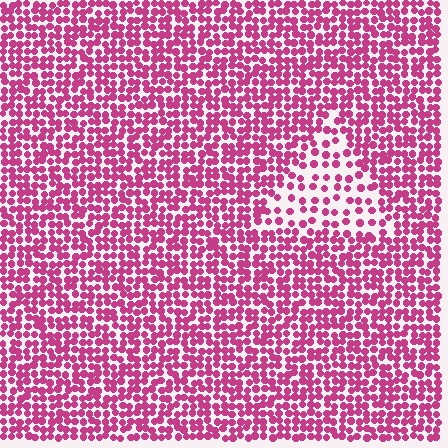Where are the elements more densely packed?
The elements are more densely packed outside the triangle boundary.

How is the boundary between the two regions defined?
The boundary is defined by a change in element density (approximately 2.1x ratio). All elements are the same color, size, and shape.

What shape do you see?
I see a triangle.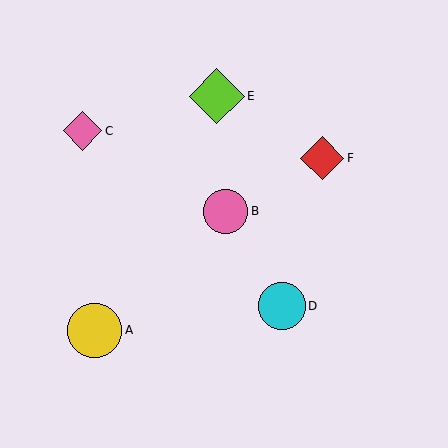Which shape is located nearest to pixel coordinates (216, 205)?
The pink circle (labeled B) at (225, 211) is nearest to that location.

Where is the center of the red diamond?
The center of the red diamond is at (322, 158).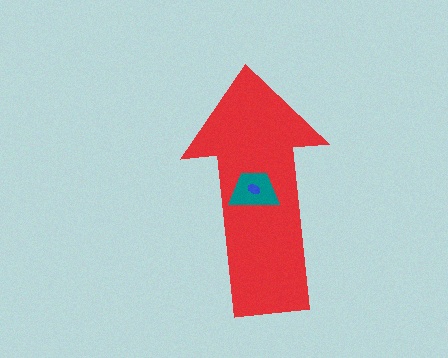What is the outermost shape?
The red arrow.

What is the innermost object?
The blue ellipse.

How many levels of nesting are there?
3.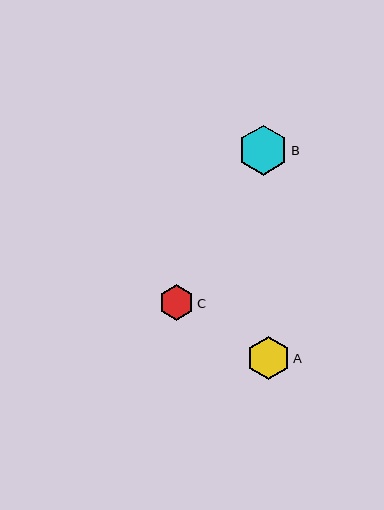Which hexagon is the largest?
Hexagon B is the largest with a size of approximately 50 pixels.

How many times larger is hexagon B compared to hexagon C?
Hexagon B is approximately 1.4 times the size of hexagon C.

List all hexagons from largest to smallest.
From largest to smallest: B, A, C.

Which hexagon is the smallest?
Hexagon C is the smallest with a size of approximately 35 pixels.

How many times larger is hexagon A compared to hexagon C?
Hexagon A is approximately 1.2 times the size of hexagon C.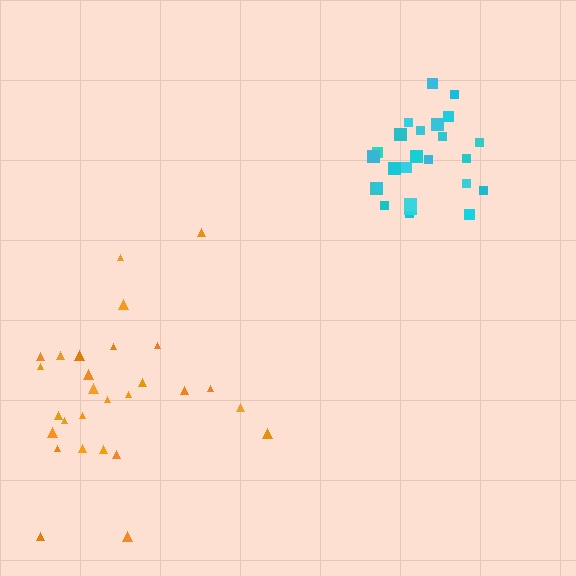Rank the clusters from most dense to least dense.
cyan, orange.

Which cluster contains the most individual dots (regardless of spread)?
Orange (28).